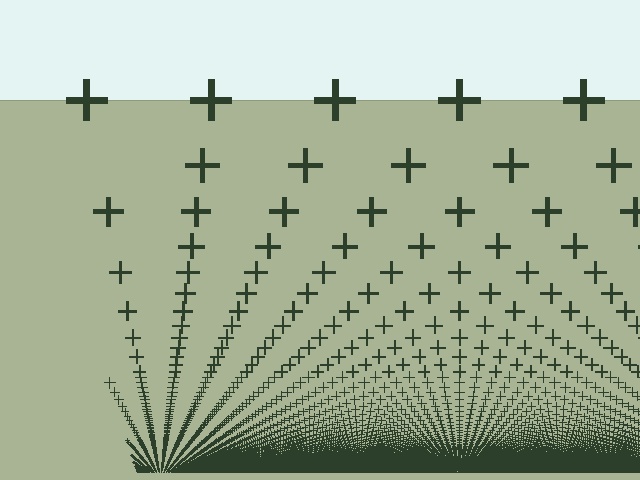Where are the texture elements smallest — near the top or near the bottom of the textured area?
Near the bottom.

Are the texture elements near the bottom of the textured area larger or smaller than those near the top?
Smaller. The gradient is inverted — elements near the bottom are smaller and denser.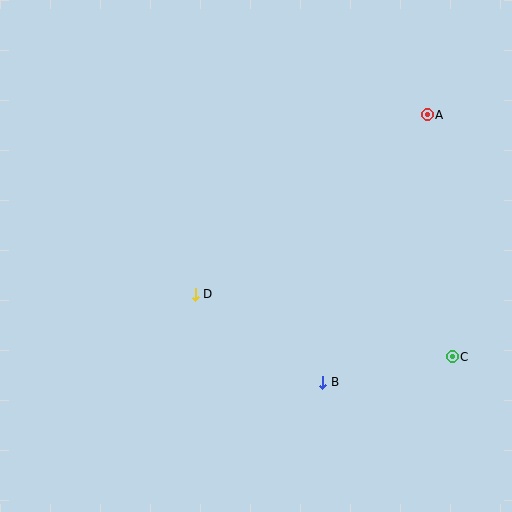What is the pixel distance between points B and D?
The distance between B and D is 155 pixels.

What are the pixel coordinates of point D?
Point D is at (195, 294).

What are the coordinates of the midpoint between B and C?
The midpoint between B and C is at (388, 369).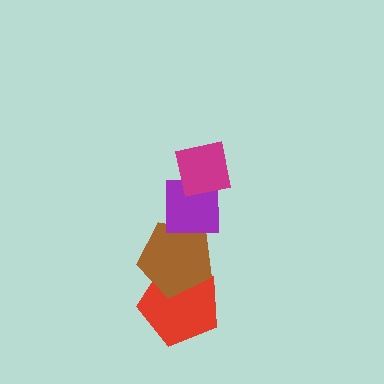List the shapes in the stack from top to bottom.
From top to bottom: the magenta square, the purple square, the brown pentagon, the red pentagon.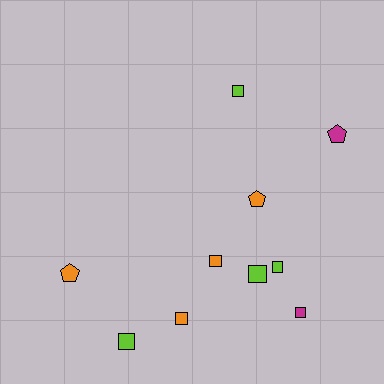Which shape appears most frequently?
Square, with 7 objects.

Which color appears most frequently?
Orange, with 4 objects.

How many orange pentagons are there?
There are 2 orange pentagons.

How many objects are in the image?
There are 10 objects.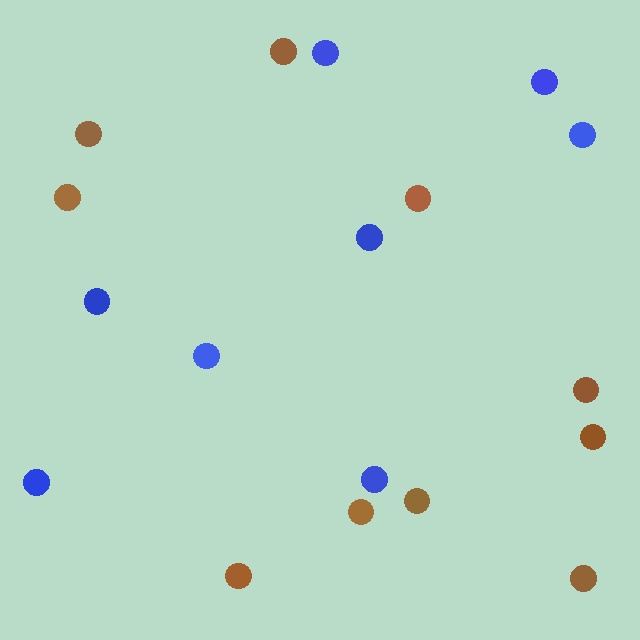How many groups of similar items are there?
There are 2 groups: one group of blue circles (8) and one group of brown circles (10).